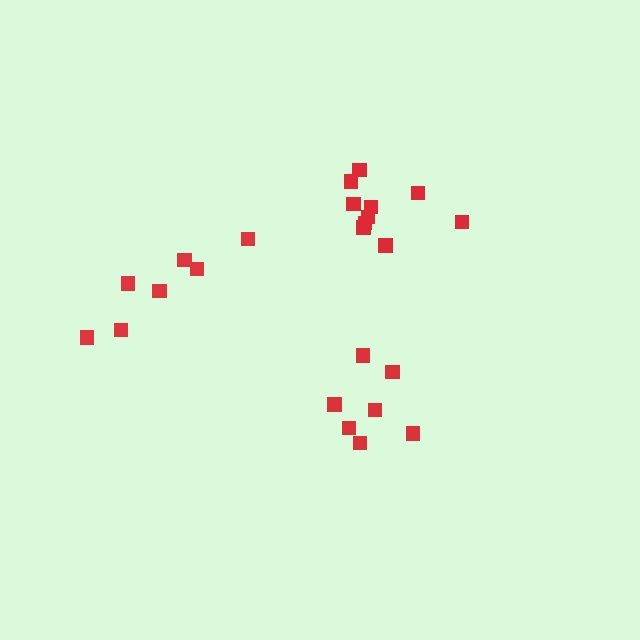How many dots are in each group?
Group 1: 7 dots, Group 2: 7 dots, Group 3: 10 dots (24 total).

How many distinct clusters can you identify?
There are 3 distinct clusters.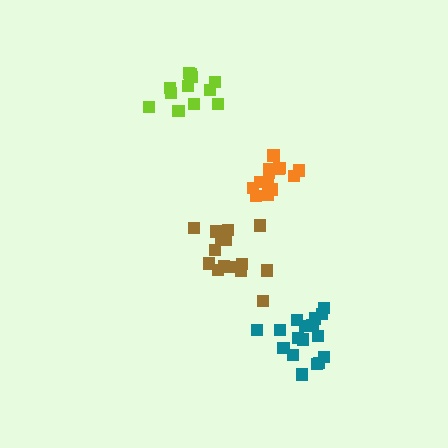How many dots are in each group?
Group 1: 13 dots, Group 2: 12 dots, Group 3: 17 dots, Group 4: 15 dots (57 total).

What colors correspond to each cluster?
The clusters are colored: orange, lime, teal, brown.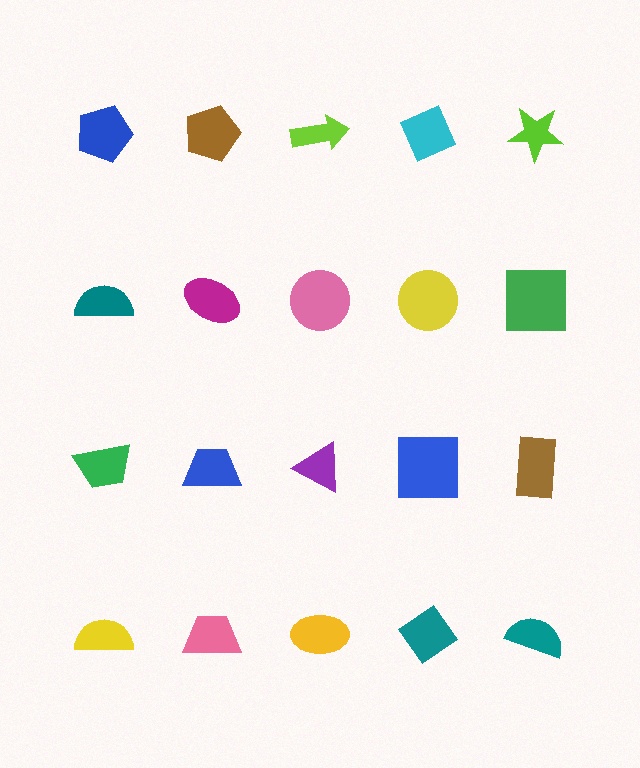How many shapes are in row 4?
5 shapes.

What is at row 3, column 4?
A blue square.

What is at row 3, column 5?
A brown rectangle.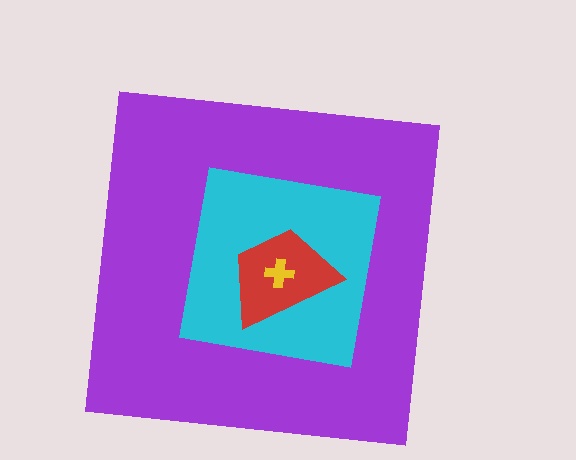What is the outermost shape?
The purple square.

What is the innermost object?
The yellow cross.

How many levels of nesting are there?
4.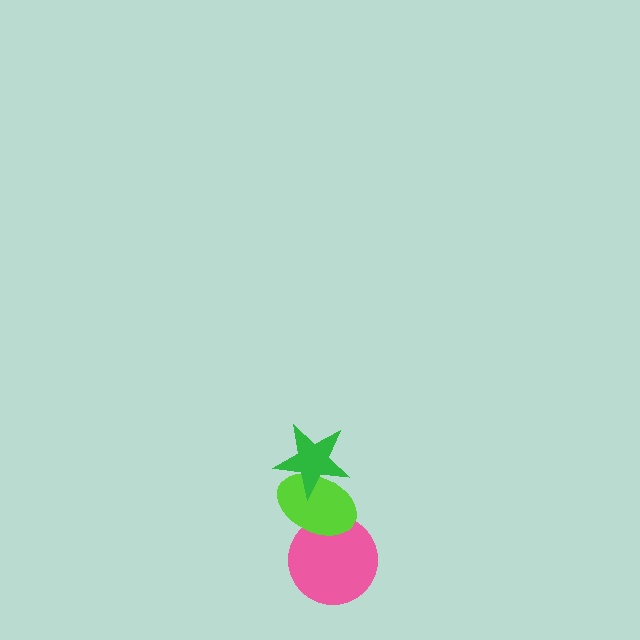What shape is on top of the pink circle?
The lime ellipse is on top of the pink circle.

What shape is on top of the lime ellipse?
The green star is on top of the lime ellipse.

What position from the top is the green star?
The green star is 1st from the top.